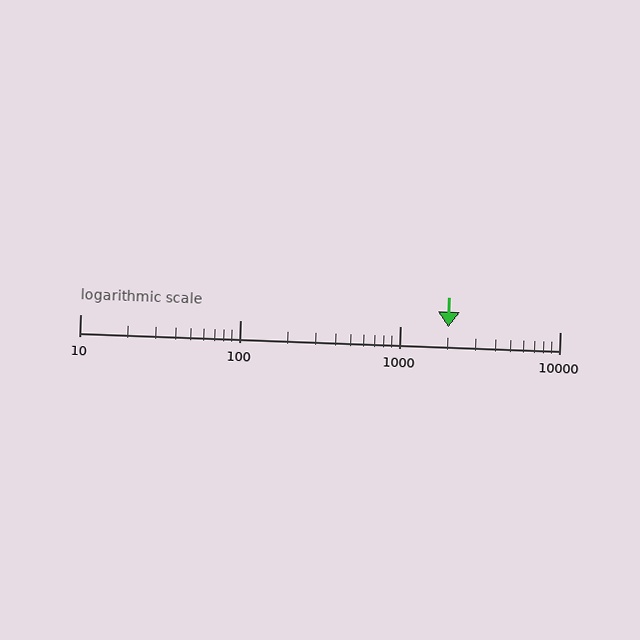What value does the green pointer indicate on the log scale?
The pointer indicates approximately 2000.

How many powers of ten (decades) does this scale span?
The scale spans 3 decades, from 10 to 10000.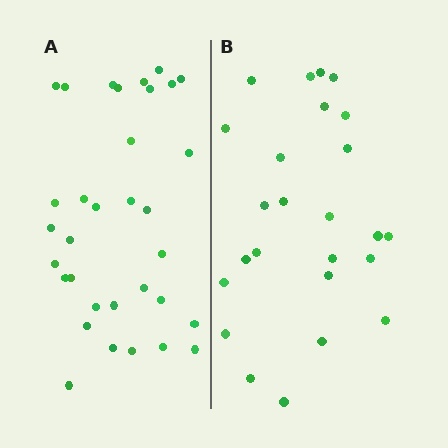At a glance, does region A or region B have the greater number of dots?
Region A (the left region) has more dots.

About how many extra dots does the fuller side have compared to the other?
Region A has roughly 8 or so more dots than region B.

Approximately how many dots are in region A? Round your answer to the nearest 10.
About 30 dots. (The exact count is 33, which rounds to 30.)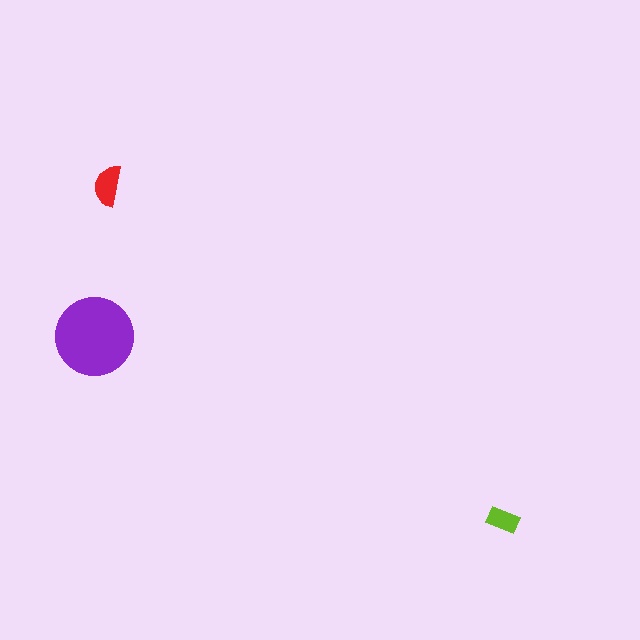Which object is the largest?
The purple circle.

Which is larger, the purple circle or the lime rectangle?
The purple circle.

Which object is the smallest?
The lime rectangle.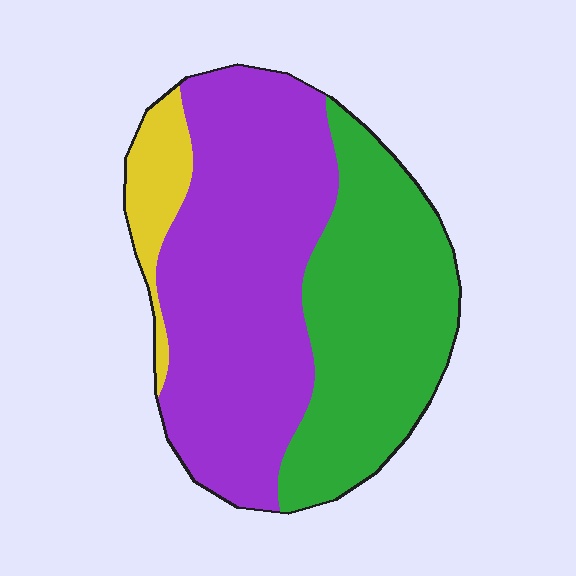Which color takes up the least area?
Yellow, at roughly 10%.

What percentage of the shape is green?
Green takes up about three eighths (3/8) of the shape.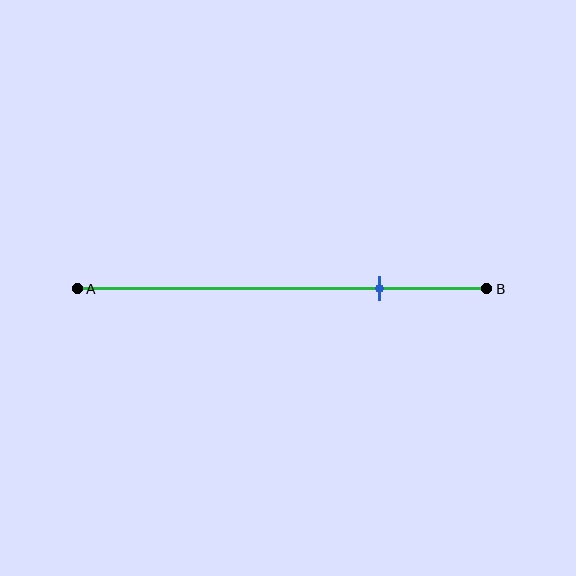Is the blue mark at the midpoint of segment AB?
No, the mark is at about 75% from A, not at the 50% midpoint.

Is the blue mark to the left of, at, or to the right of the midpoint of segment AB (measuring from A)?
The blue mark is to the right of the midpoint of segment AB.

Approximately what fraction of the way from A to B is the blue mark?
The blue mark is approximately 75% of the way from A to B.